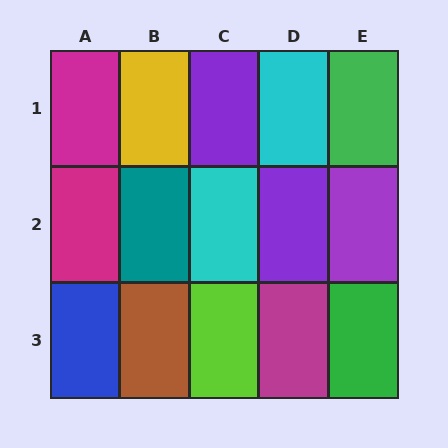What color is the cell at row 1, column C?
Purple.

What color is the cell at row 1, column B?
Yellow.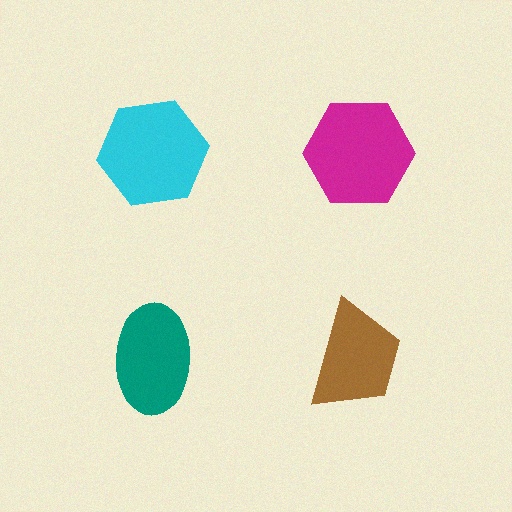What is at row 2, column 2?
A brown trapezoid.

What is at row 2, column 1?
A teal ellipse.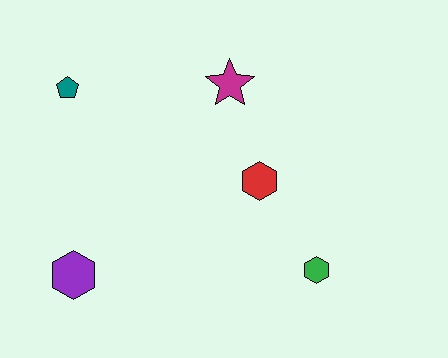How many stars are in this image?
There is 1 star.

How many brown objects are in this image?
There are no brown objects.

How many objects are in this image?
There are 5 objects.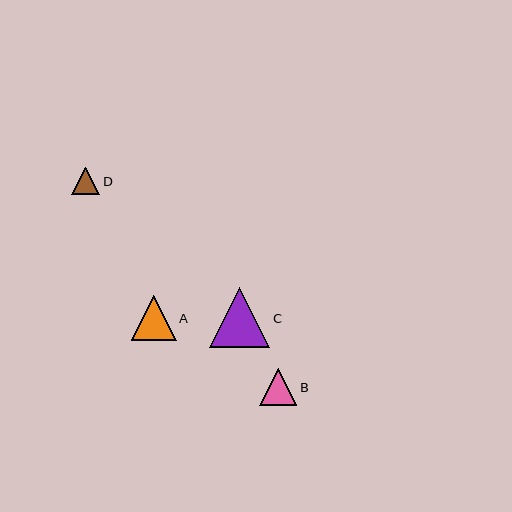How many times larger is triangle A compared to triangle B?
Triangle A is approximately 1.2 times the size of triangle B.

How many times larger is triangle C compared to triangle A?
Triangle C is approximately 1.3 times the size of triangle A.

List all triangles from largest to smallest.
From largest to smallest: C, A, B, D.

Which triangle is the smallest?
Triangle D is the smallest with a size of approximately 28 pixels.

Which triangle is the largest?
Triangle C is the largest with a size of approximately 60 pixels.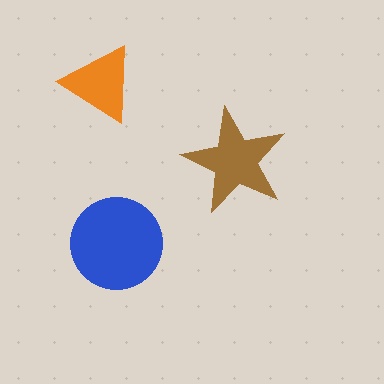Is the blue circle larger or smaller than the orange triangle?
Larger.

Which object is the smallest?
The orange triangle.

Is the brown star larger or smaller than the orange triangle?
Larger.